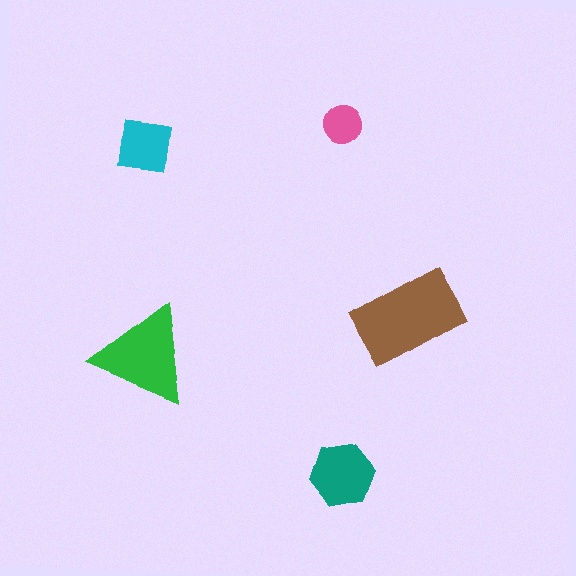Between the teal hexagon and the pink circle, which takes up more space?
The teal hexagon.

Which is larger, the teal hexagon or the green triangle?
The green triangle.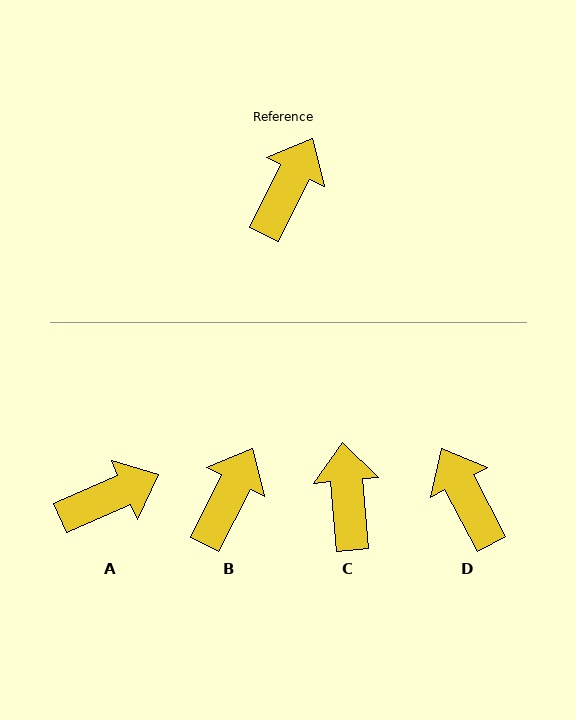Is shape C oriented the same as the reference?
No, it is off by about 32 degrees.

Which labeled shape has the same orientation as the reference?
B.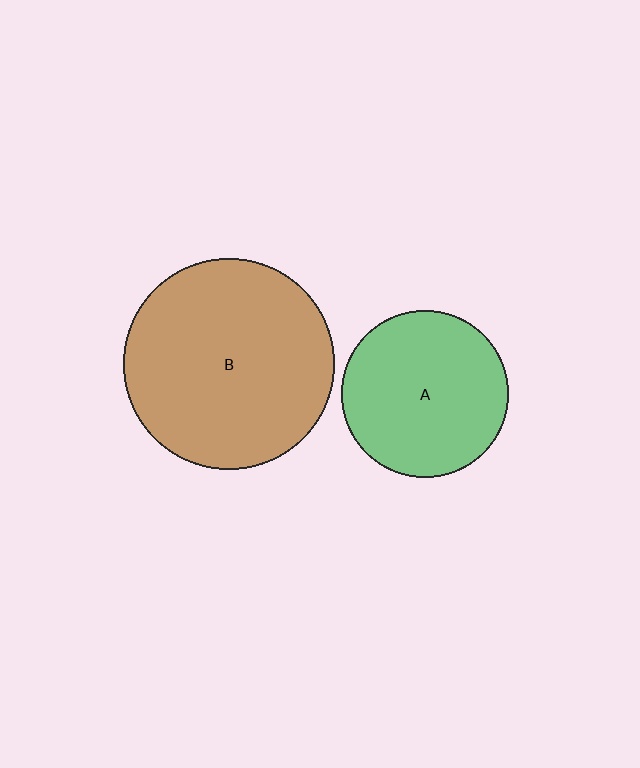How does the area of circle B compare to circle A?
Approximately 1.6 times.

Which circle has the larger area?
Circle B (brown).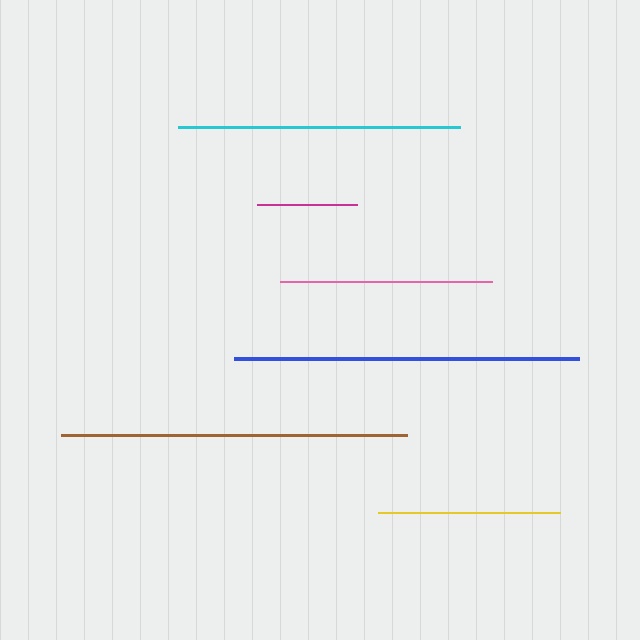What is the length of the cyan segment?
The cyan segment is approximately 283 pixels long.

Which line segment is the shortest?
The magenta line is the shortest at approximately 100 pixels.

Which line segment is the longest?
The brown line is the longest at approximately 346 pixels.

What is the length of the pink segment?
The pink segment is approximately 212 pixels long.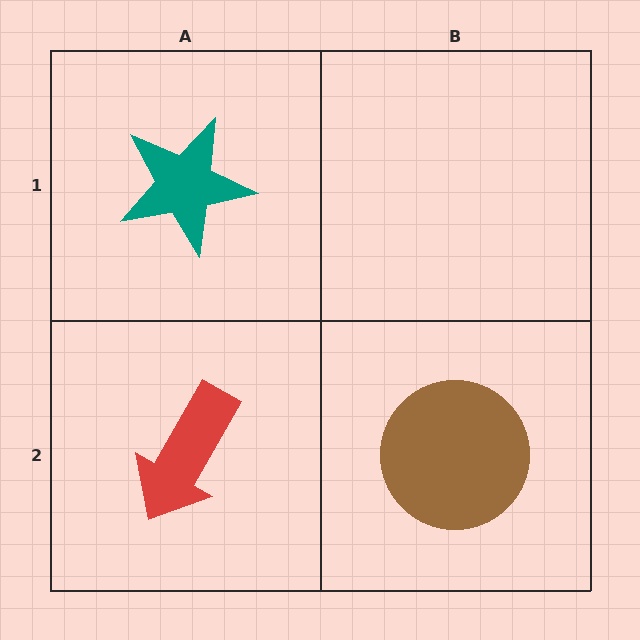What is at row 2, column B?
A brown circle.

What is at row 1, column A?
A teal star.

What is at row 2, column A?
A red arrow.